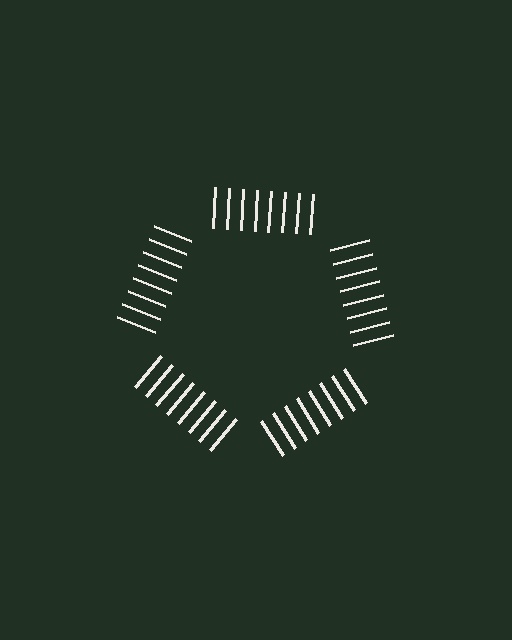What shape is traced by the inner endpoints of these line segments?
An illusory pentagon — the line segments terminate on its edges but no continuous stroke is drawn.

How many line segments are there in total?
40 — 8 along each of the 5 edges.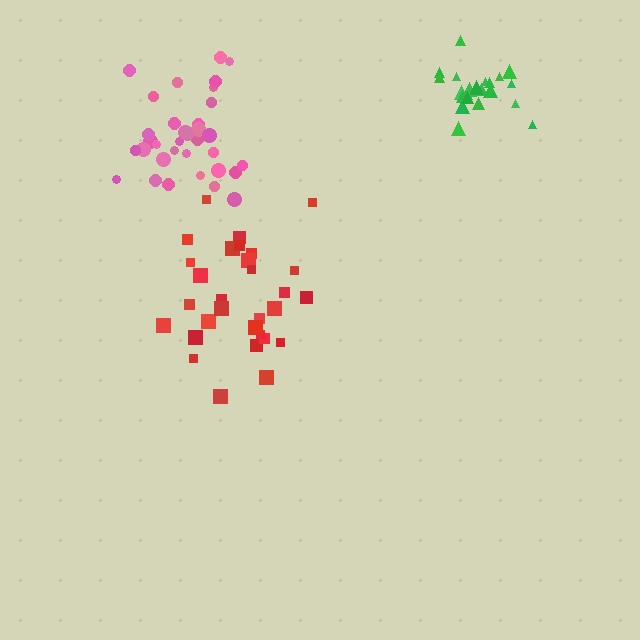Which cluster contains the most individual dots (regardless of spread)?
Pink (35).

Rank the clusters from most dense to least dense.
green, pink, red.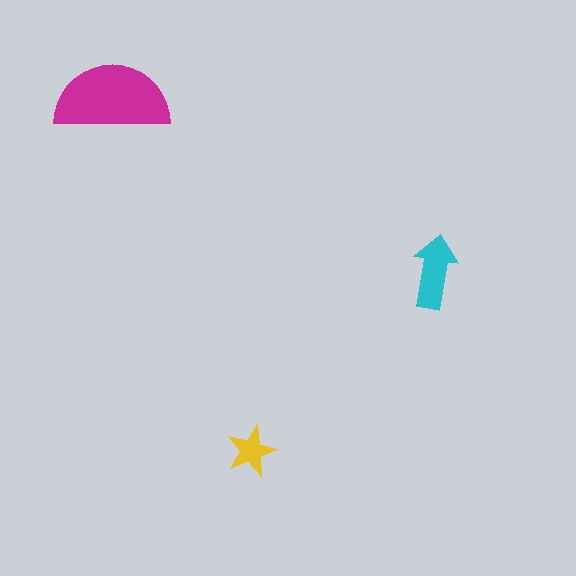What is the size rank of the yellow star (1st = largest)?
3rd.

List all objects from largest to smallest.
The magenta semicircle, the cyan arrow, the yellow star.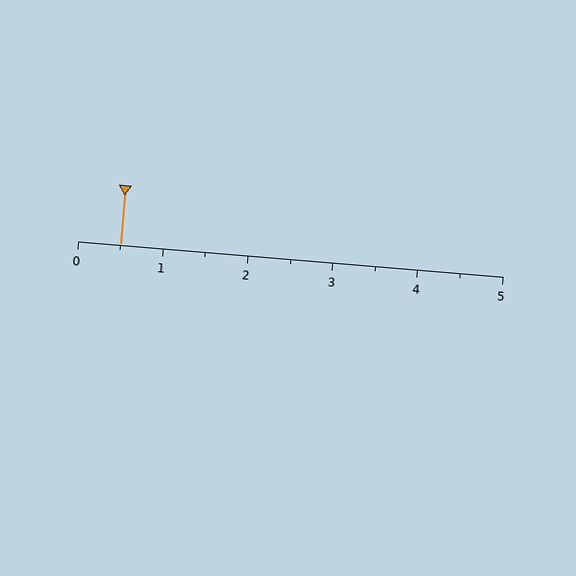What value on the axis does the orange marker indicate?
The marker indicates approximately 0.5.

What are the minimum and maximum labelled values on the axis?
The axis runs from 0 to 5.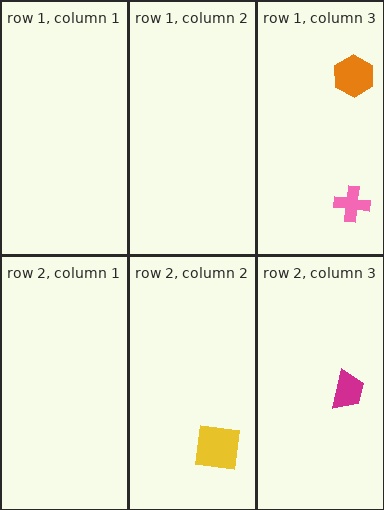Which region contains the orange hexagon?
The row 1, column 3 region.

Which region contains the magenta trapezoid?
The row 2, column 3 region.